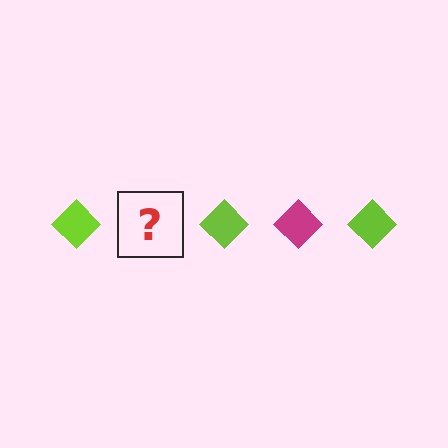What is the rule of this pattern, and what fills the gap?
The rule is that the pattern cycles through lime, magenta diamonds. The gap should be filled with a magenta diamond.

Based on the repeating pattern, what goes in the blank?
The blank should be a magenta diamond.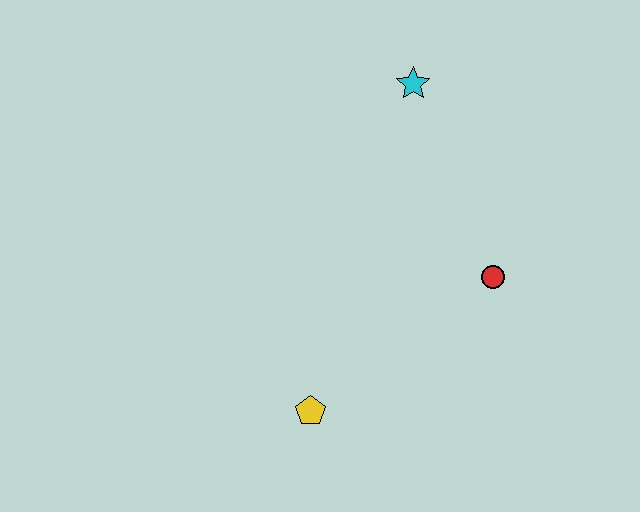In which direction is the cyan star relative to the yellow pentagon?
The cyan star is above the yellow pentagon.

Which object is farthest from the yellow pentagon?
The cyan star is farthest from the yellow pentagon.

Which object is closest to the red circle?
The cyan star is closest to the red circle.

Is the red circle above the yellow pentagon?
Yes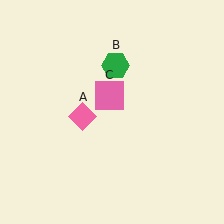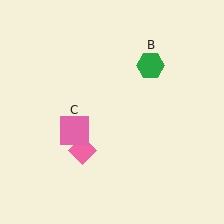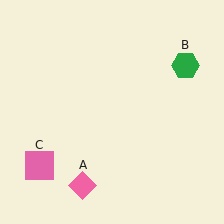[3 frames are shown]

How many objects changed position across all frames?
3 objects changed position: pink diamond (object A), green hexagon (object B), pink square (object C).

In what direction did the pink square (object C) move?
The pink square (object C) moved down and to the left.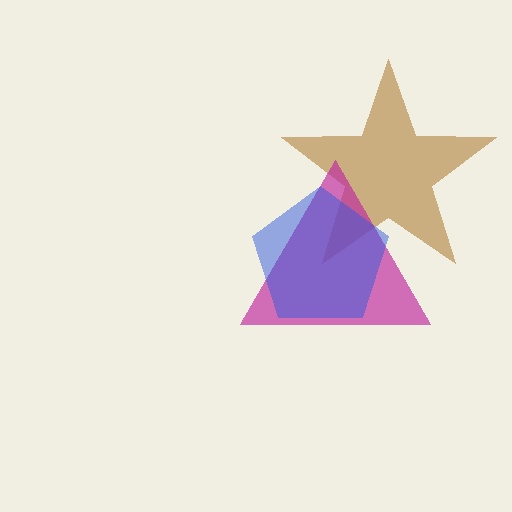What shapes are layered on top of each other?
The layered shapes are: a brown star, a magenta triangle, a blue pentagon.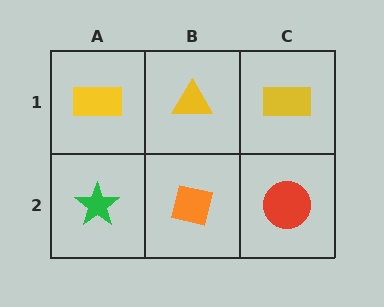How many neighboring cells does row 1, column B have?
3.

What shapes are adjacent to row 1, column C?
A red circle (row 2, column C), a yellow triangle (row 1, column B).